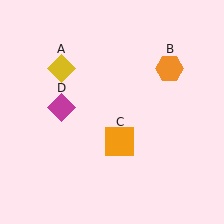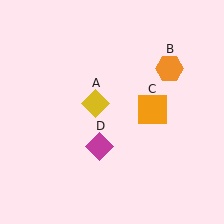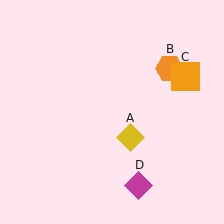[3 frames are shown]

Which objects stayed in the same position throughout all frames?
Orange hexagon (object B) remained stationary.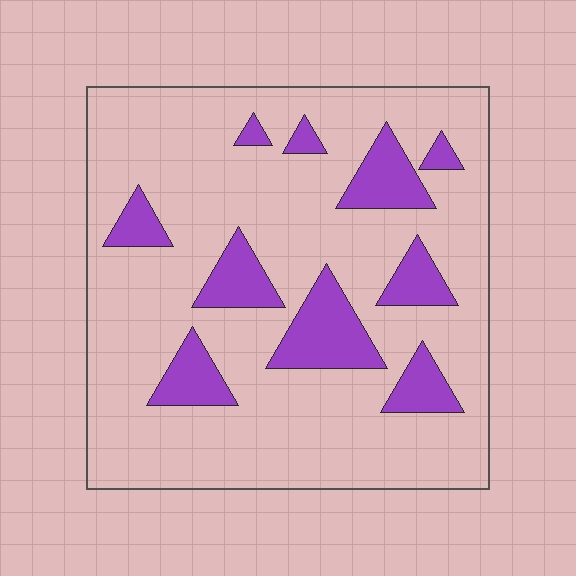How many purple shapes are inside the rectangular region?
10.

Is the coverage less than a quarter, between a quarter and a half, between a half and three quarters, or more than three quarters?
Less than a quarter.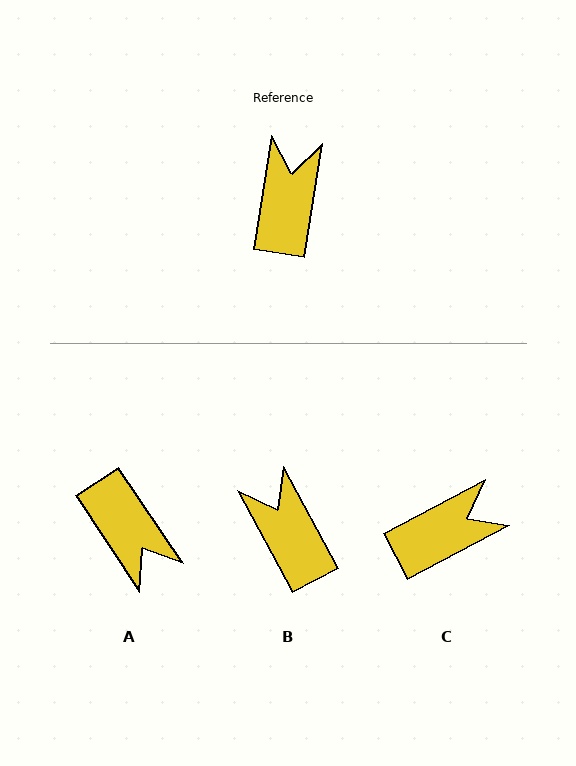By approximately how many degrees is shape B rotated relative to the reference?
Approximately 37 degrees counter-clockwise.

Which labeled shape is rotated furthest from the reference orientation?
A, about 137 degrees away.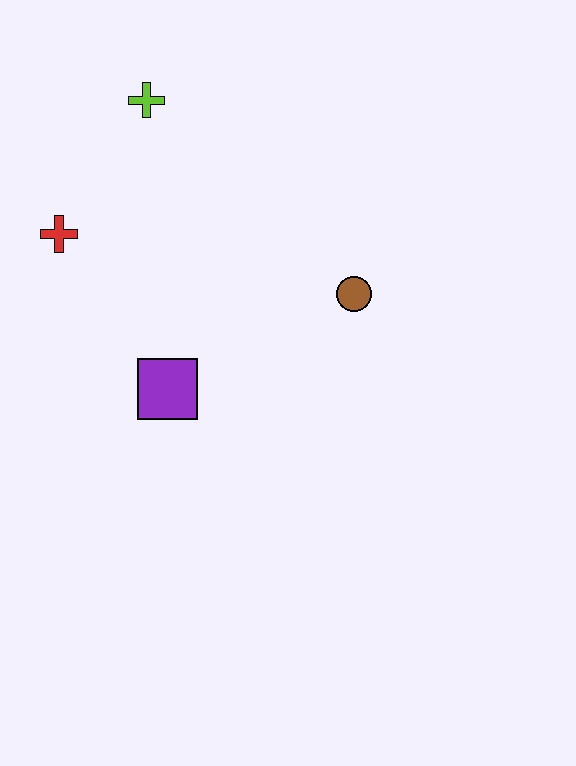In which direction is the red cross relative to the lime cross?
The red cross is below the lime cross.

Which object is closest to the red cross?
The lime cross is closest to the red cross.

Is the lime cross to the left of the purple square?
Yes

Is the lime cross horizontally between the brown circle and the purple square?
No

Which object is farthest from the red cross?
The brown circle is farthest from the red cross.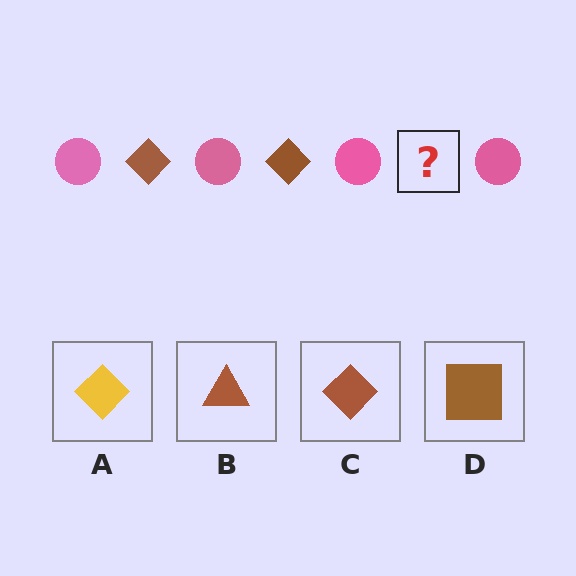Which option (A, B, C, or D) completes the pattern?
C.